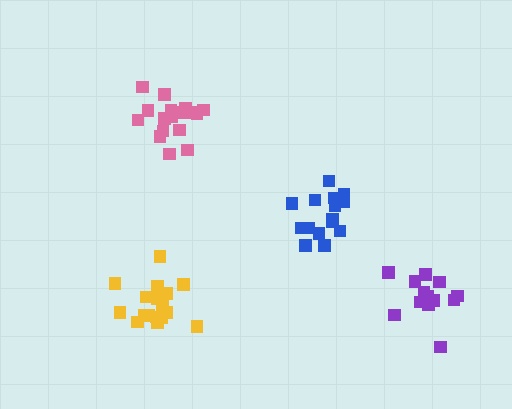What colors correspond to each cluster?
The clusters are colored: blue, pink, yellow, purple.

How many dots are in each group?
Group 1: 16 dots, Group 2: 18 dots, Group 3: 19 dots, Group 4: 13 dots (66 total).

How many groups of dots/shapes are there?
There are 4 groups.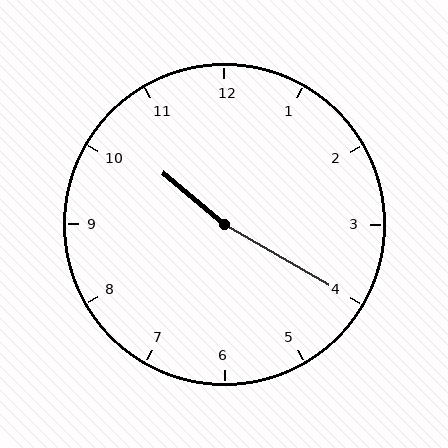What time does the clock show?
10:20.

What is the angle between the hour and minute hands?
Approximately 170 degrees.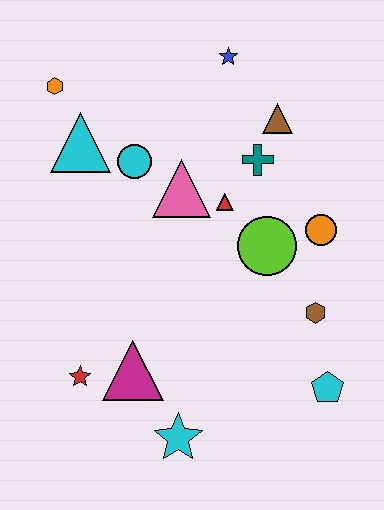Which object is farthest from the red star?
The blue star is farthest from the red star.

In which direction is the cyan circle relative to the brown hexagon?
The cyan circle is to the left of the brown hexagon.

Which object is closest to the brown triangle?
The teal cross is closest to the brown triangle.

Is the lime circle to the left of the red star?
No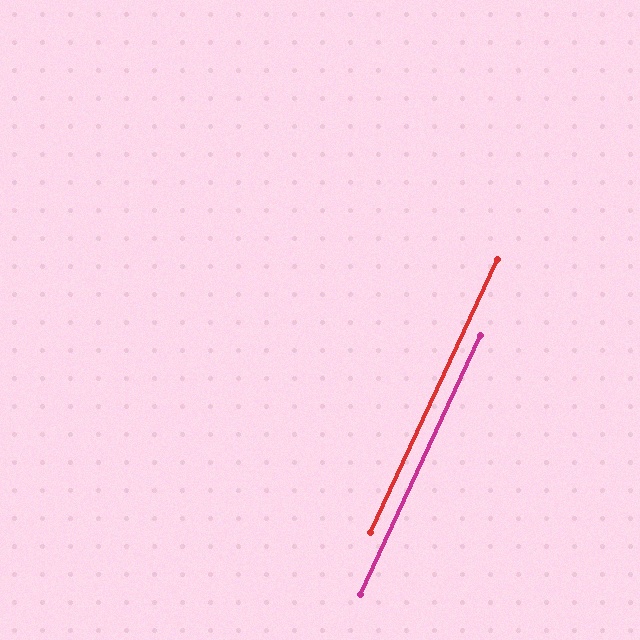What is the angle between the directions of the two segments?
Approximately 0 degrees.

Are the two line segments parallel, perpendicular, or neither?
Parallel — their directions differ by only 0.2°.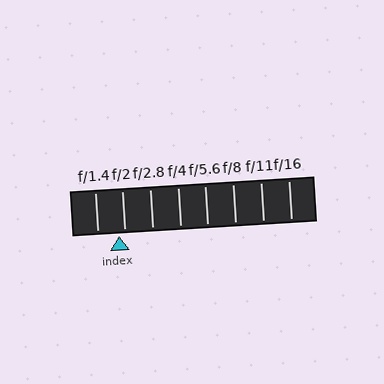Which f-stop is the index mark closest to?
The index mark is closest to f/2.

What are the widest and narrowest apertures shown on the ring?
The widest aperture shown is f/1.4 and the narrowest is f/16.